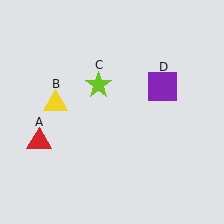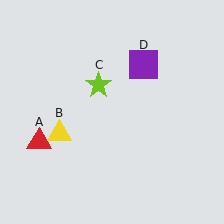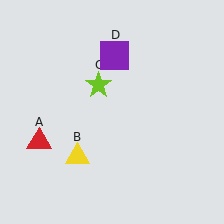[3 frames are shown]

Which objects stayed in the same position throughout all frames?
Red triangle (object A) and lime star (object C) remained stationary.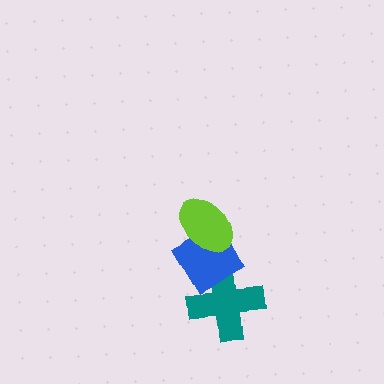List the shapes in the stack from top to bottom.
From top to bottom: the lime ellipse, the blue diamond, the teal cross.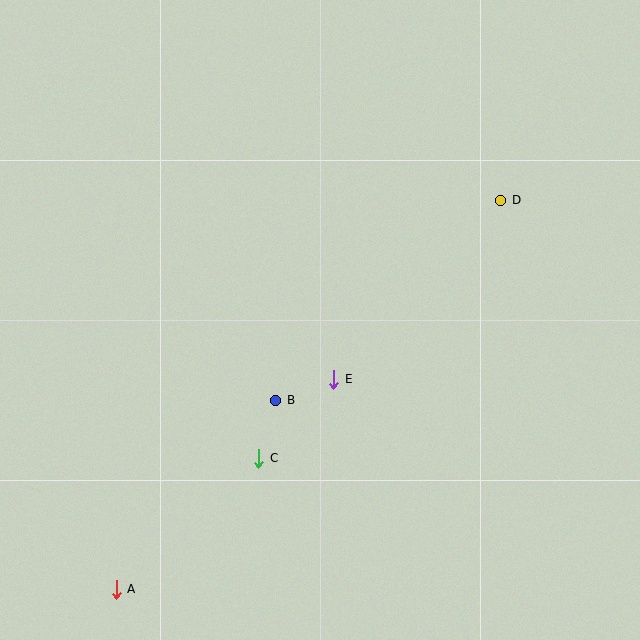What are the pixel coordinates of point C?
Point C is at (259, 458).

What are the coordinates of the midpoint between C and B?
The midpoint between C and B is at (267, 429).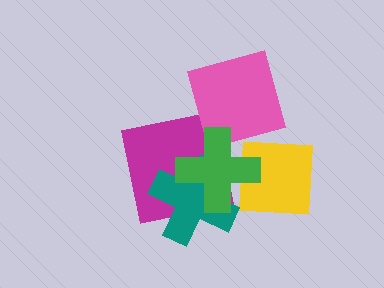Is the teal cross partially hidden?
Yes, it is partially covered by another shape.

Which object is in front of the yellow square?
The green cross is in front of the yellow square.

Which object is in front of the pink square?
The green cross is in front of the pink square.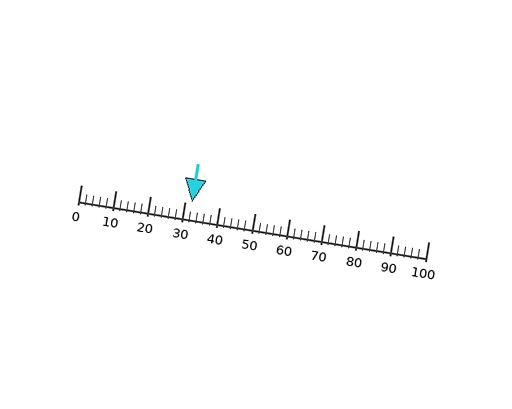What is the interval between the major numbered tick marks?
The major tick marks are spaced 10 units apart.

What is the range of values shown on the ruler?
The ruler shows values from 0 to 100.